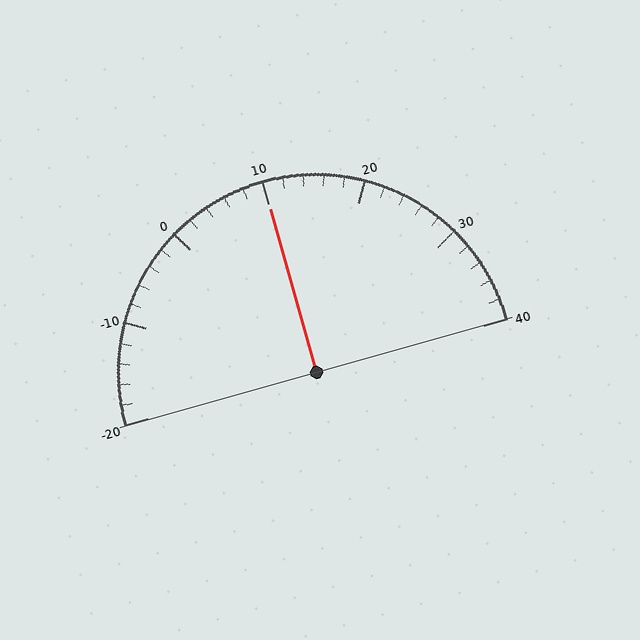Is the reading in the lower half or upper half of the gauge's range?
The reading is in the upper half of the range (-20 to 40).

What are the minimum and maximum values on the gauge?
The gauge ranges from -20 to 40.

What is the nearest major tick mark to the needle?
The nearest major tick mark is 10.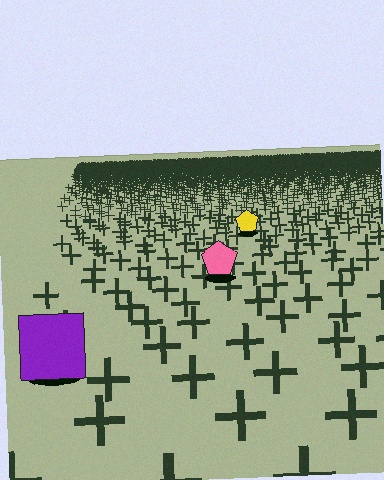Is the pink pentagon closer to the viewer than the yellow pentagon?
Yes. The pink pentagon is closer — you can tell from the texture gradient: the ground texture is coarser near it.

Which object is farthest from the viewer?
The yellow pentagon is farthest from the viewer. It appears smaller and the ground texture around it is denser.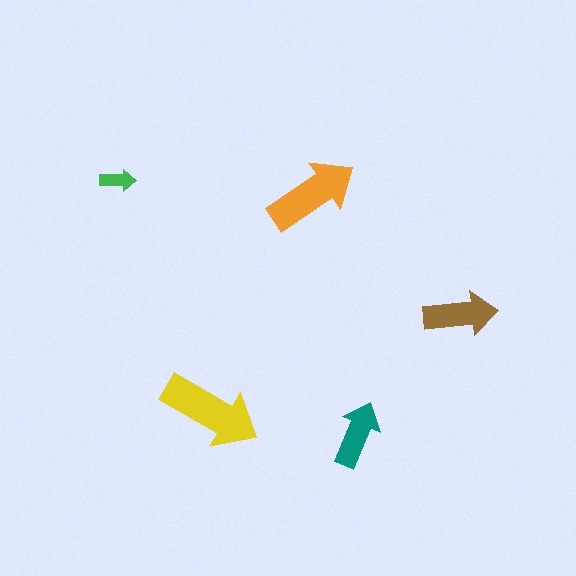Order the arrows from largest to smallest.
the yellow one, the orange one, the brown one, the teal one, the green one.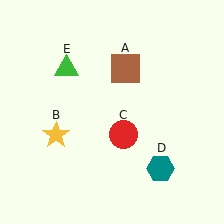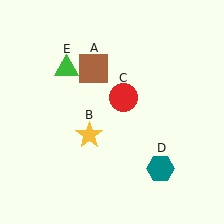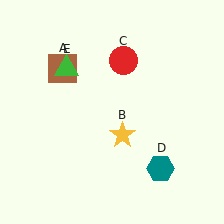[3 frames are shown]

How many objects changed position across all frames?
3 objects changed position: brown square (object A), yellow star (object B), red circle (object C).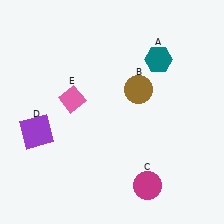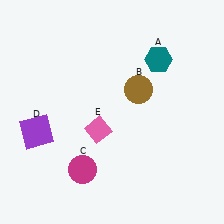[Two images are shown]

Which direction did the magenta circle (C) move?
The magenta circle (C) moved left.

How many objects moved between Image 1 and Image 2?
2 objects moved between the two images.